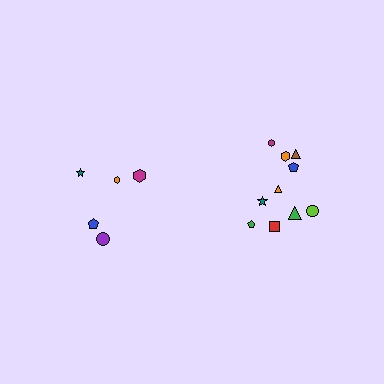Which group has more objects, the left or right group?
The right group.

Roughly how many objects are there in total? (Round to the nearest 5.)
Roughly 15 objects in total.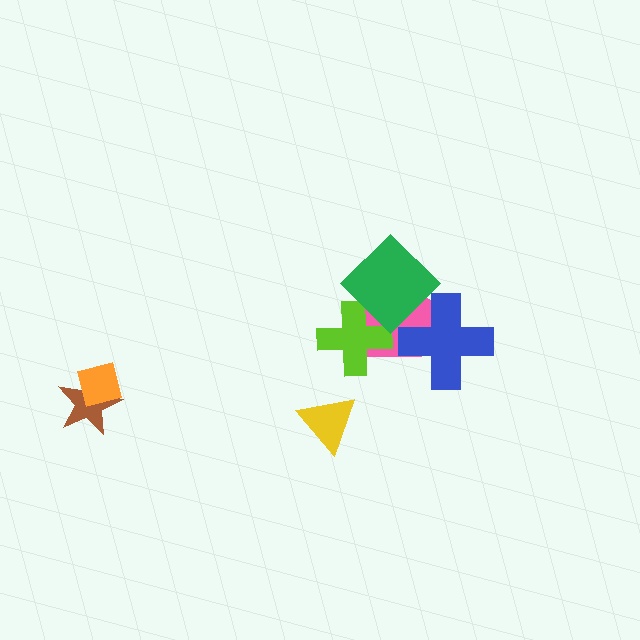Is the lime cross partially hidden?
Yes, it is partially covered by another shape.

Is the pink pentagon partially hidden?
Yes, it is partially covered by another shape.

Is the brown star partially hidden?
Yes, it is partially covered by another shape.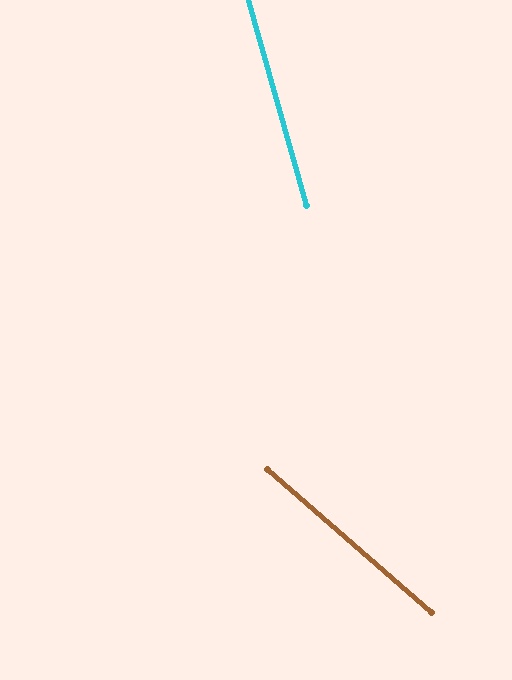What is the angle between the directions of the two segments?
Approximately 33 degrees.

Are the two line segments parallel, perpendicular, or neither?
Neither parallel nor perpendicular — they differ by about 33°.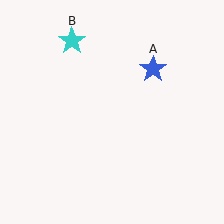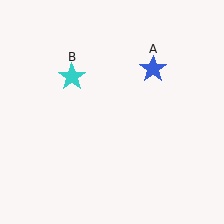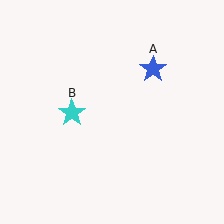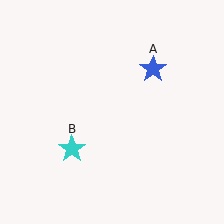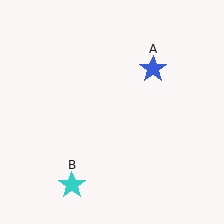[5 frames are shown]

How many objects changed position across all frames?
1 object changed position: cyan star (object B).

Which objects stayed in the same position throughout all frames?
Blue star (object A) remained stationary.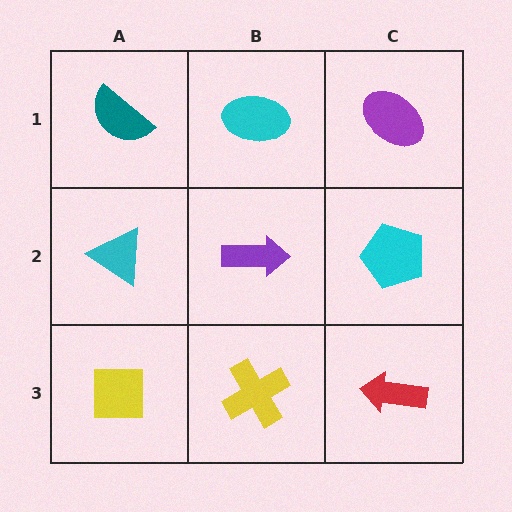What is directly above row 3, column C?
A cyan pentagon.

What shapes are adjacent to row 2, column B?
A cyan ellipse (row 1, column B), a yellow cross (row 3, column B), a cyan triangle (row 2, column A), a cyan pentagon (row 2, column C).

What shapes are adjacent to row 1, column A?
A cyan triangle (row 2, column A), a cyan ellipse (row 1, column B).